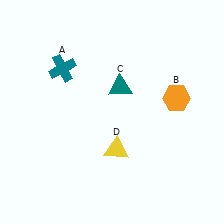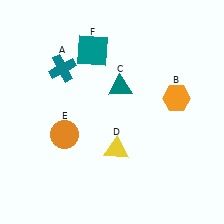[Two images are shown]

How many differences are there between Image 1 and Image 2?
There are 2 differences between the two images.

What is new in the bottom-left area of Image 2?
An orange circle (E) was added in the bottom-left area of Image 2.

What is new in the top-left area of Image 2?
A teal square (F) was added in the top-left area of Image 2.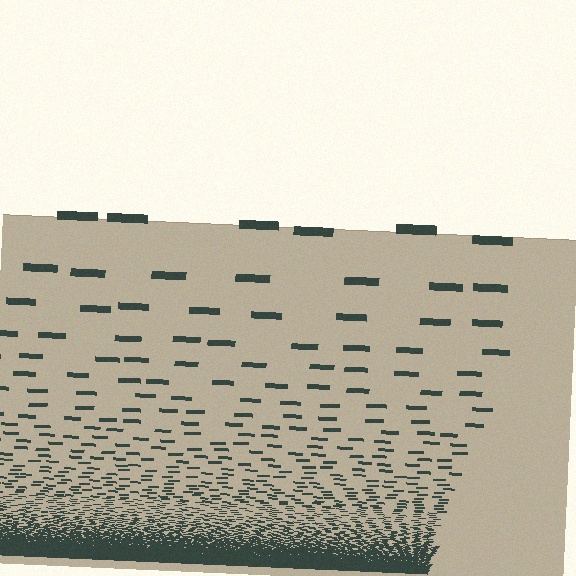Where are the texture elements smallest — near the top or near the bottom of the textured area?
Near the bottom.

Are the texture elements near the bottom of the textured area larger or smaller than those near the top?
Smaller. The gradient is inverted — elements near the bottom are smaller and denser.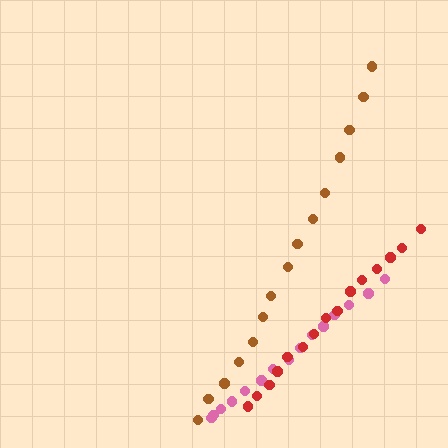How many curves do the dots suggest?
There are 3 distinct paths.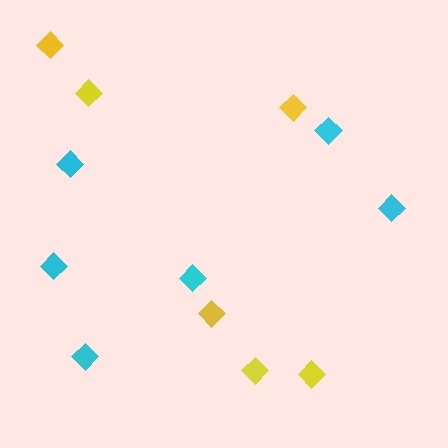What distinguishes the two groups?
There are 2 groups: one group of yellow diamonds (6) and one group of cyan diamonds (6).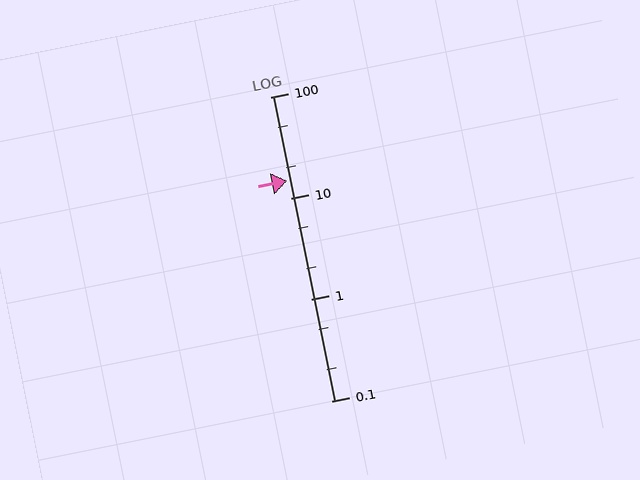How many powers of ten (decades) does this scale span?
The scale spans 3 decades, from 0.1 to 100.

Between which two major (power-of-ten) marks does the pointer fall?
The pointer is between 10 and 100.